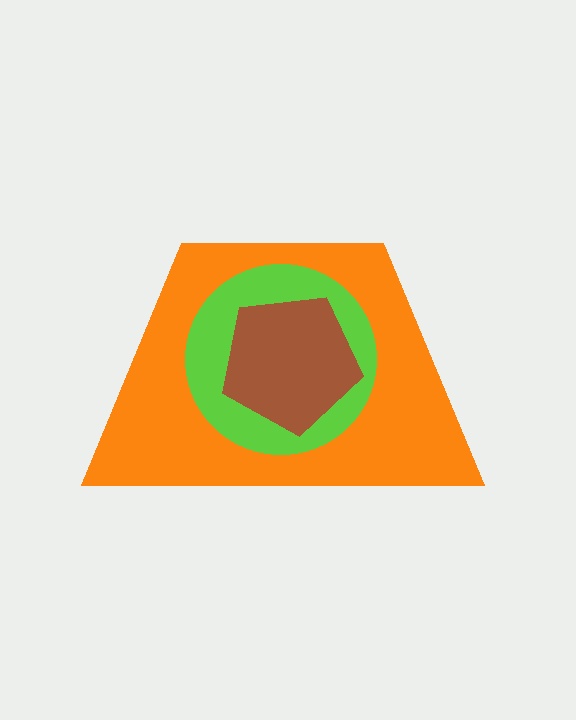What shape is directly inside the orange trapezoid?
The lime circle.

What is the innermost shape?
The brown pentagon.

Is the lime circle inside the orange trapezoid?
Yes.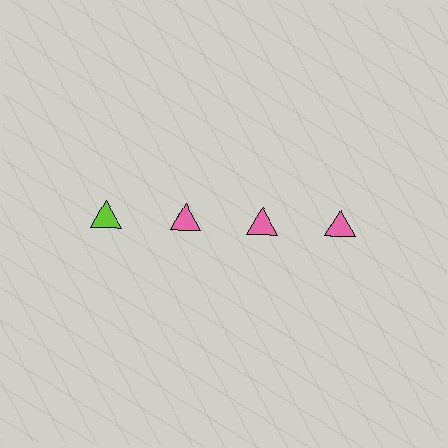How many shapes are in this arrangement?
There are 4 shapes arranged in a grid pattern.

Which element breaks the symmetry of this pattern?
The lime triangle in the top row, leftmost column breaks the symmetry. All other shapes are pink triangles.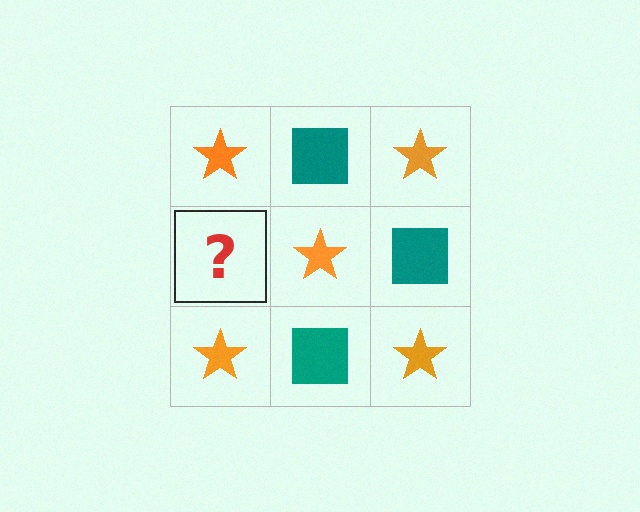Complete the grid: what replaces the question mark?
The question mark should be replaced with a teal square.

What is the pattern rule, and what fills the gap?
The rule is that it alternates orange star and teal square in a checkerboard pattern. The gap should be filled with a teal square.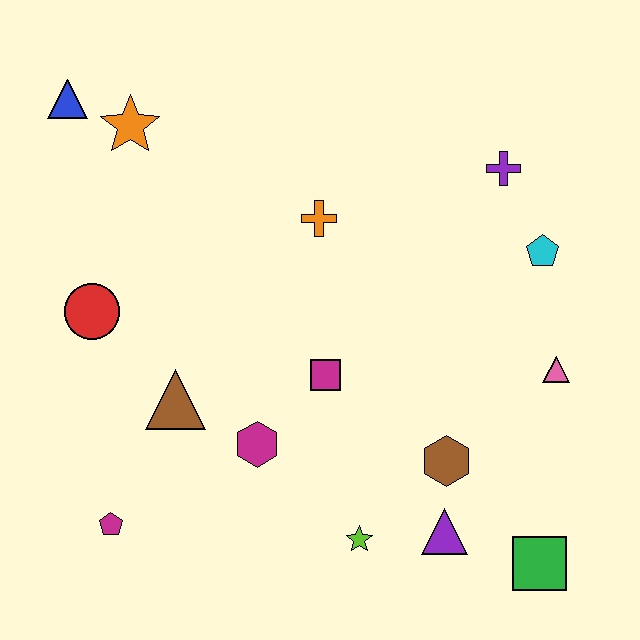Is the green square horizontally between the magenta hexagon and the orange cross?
No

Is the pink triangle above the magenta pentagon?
Yes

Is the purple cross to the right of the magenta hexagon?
Yes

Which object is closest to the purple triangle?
The brown hexagon is closest to the purple triangle.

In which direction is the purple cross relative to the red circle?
The purple cross is to the right of the red circle.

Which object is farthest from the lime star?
The blue triangle is farthest from the lime star.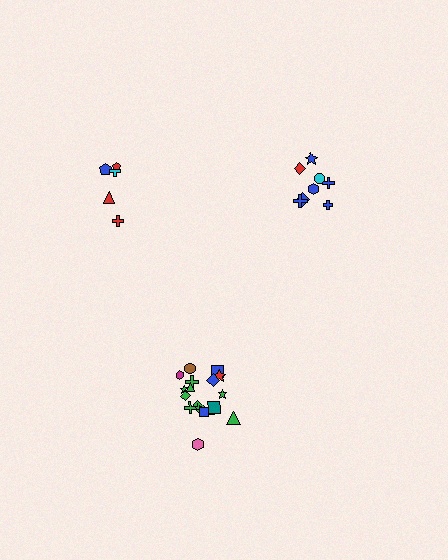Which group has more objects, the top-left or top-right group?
The top-right group.